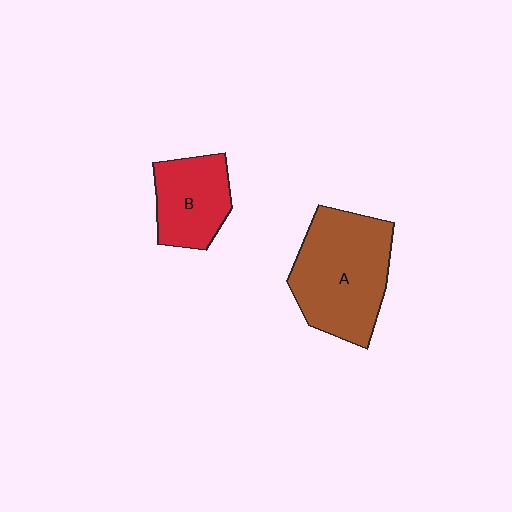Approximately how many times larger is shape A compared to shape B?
Approximately 1.7 times.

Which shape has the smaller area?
Shape B (red).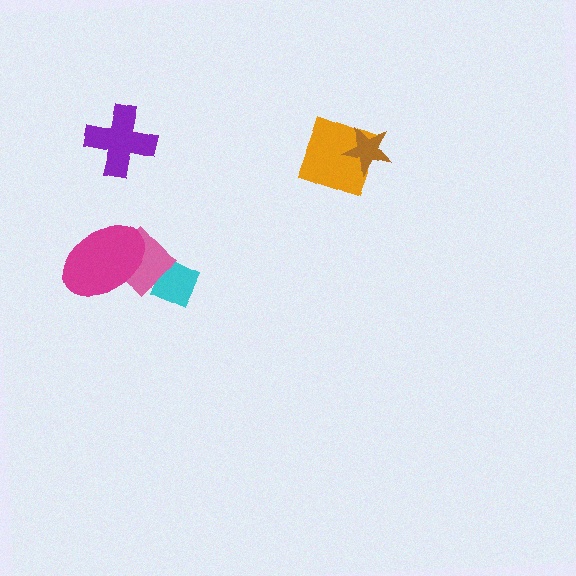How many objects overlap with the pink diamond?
2 objects overlap with the pink diamond.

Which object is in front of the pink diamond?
The magenta ellipse is in front of the pink diamond.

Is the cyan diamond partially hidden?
Yes, it is partially covered by another shape.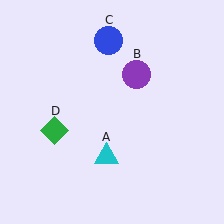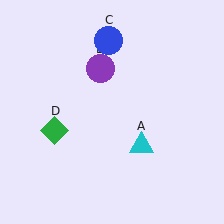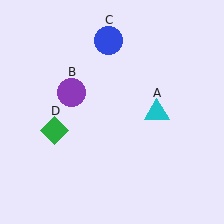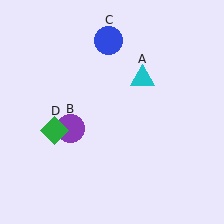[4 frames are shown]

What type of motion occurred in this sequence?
The cyan triangle (object A), purple circle (object B) rotated counterclockwise around the center of the scene.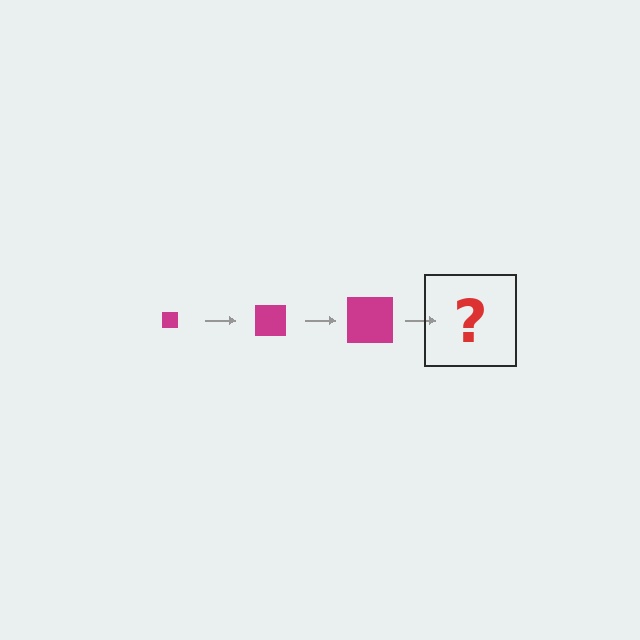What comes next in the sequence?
The next element should be a magenta square, larger than the previous one.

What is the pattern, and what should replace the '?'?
The pattern is that the square gets progressively larger each step. The '?' should be a magenta square, larger than the previous one.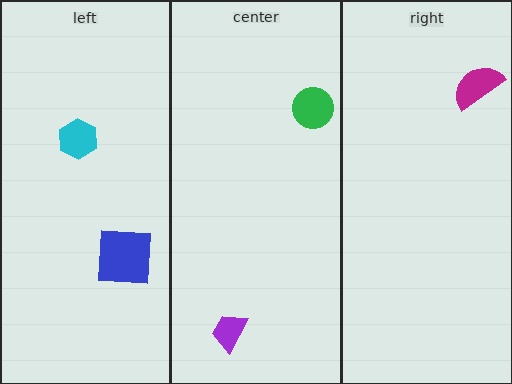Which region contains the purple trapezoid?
The center region.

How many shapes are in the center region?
2.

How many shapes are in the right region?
1.